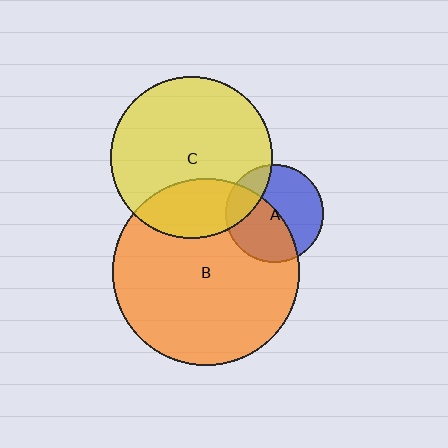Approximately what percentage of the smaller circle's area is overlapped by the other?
Approximately 50%.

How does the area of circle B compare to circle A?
Approximately 3.7 times.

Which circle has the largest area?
Circle B (orange).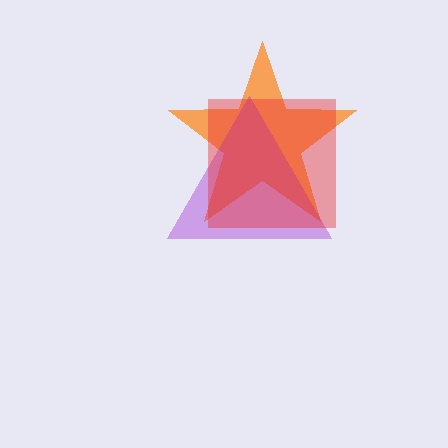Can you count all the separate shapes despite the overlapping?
Yes, there are 3 separate shapes.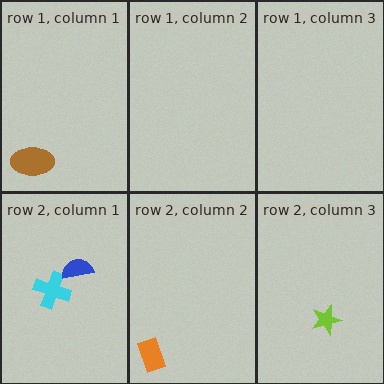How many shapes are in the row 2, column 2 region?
1.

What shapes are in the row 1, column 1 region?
The brown ellipse.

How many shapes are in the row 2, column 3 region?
1.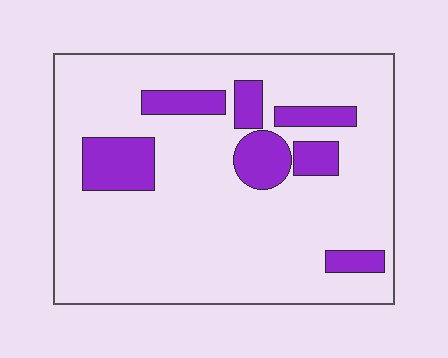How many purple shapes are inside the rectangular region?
7.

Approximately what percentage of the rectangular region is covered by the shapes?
Approximately 15%.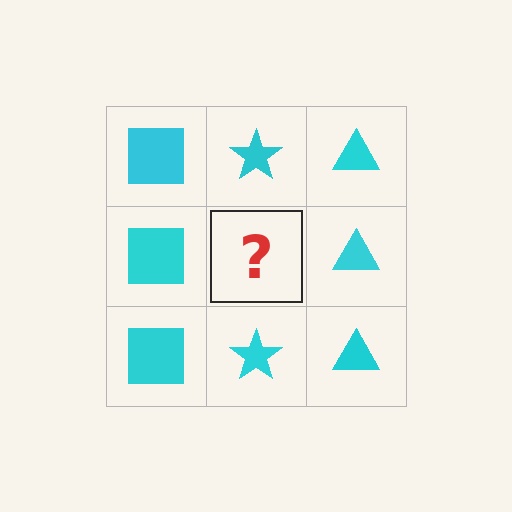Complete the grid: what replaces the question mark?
The question mark should be replaced with a cyan star.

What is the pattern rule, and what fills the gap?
The rule is that each column has a consistent shape. The gap should be filled with a cyan star.